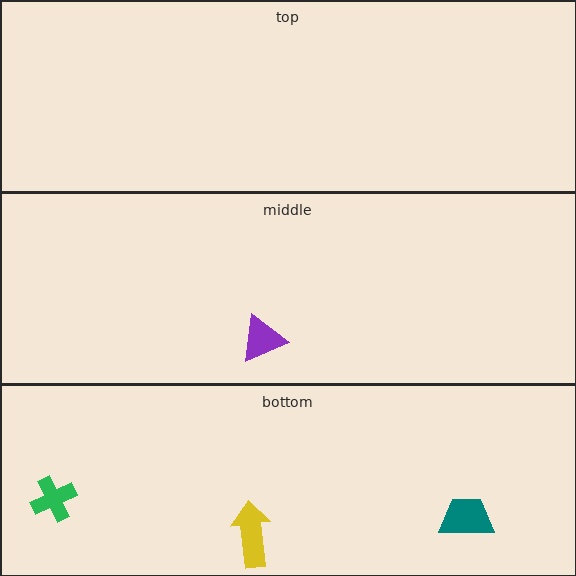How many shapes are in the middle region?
1.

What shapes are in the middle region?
The purple triangle.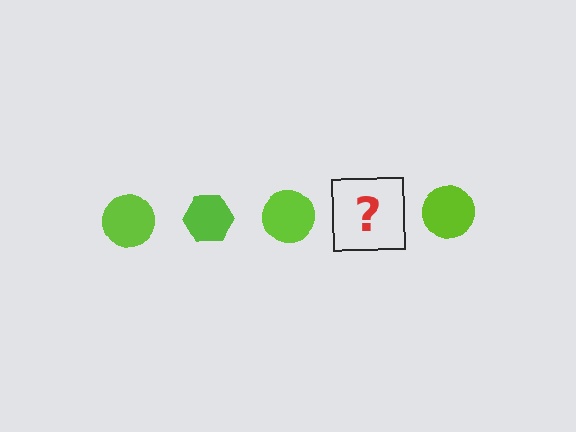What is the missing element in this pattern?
The missing element is a lime hexagon.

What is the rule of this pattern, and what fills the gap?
The rule is that the pattern cycles through circle, hexagon shapes in lime. The gap should be filled with a lime hexagon.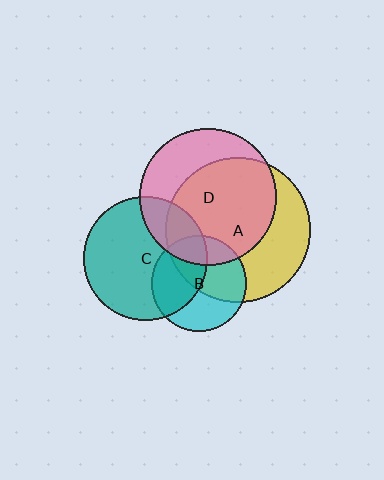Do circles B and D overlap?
Yes.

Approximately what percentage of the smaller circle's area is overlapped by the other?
Approximately 20%.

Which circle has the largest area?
Circle A (yellow).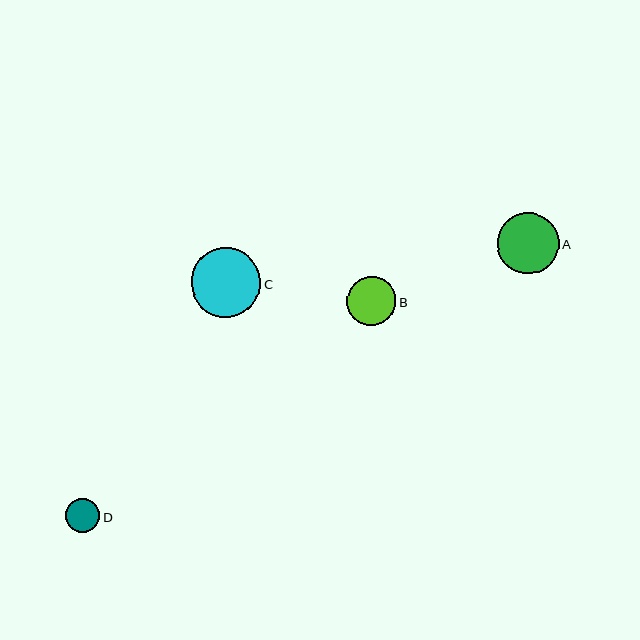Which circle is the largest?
Circle C is the largest with a size of approximately 70 pixels.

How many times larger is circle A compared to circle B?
Circle A is approximately 1.3 times the size of circle B.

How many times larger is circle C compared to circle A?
Circle C is approximately 1.1 times the size of circle A.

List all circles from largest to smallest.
From largest to smallest: C, A, B, D.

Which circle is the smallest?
Circle D is the smallest with a size of approximately 35 pixels.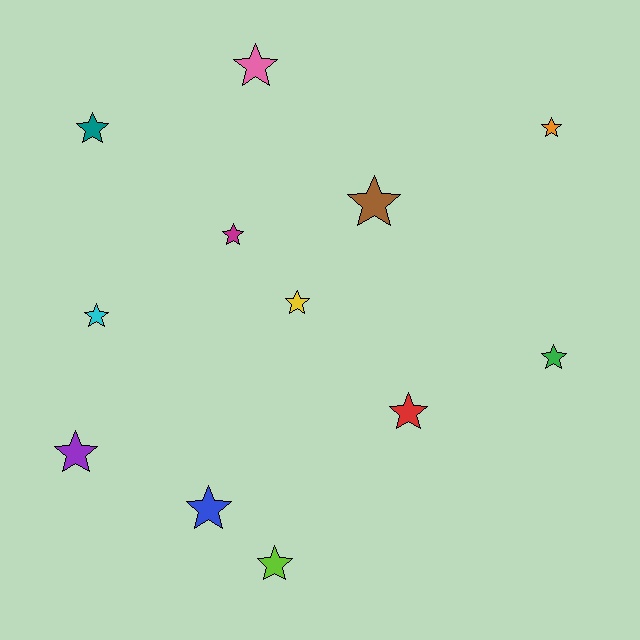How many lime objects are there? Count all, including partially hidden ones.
There is 1 lime object.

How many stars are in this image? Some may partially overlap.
There are 12 stars.